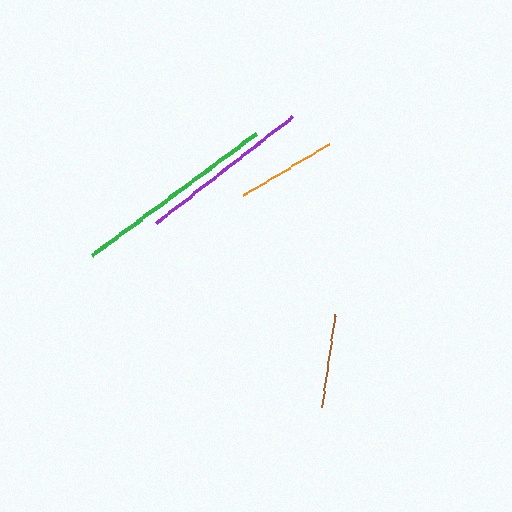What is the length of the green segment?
The green segment is approximately 204 pixels long.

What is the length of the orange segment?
The orange segment is approximately 100 pixels long.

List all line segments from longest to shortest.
From longest to shortest: green, purple, orange, brown.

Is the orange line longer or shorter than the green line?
The green line is longer than the orange line.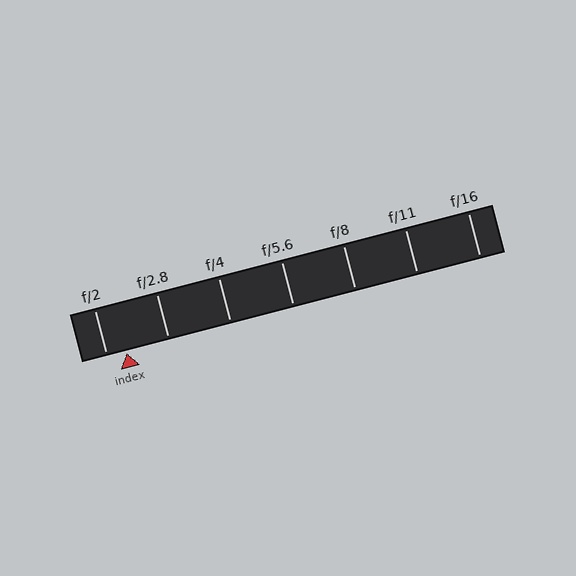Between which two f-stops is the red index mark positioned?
The index mark is between f/2 and f/2.8.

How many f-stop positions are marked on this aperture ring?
There are 7 f-stop positions marked.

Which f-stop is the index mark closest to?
The index mark is closest to f/2.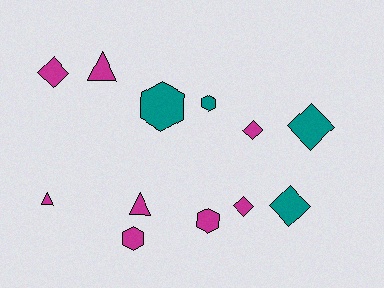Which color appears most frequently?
Magenta, with 8 objects.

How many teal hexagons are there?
There are 2 teal hexagons.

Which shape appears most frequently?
Diamond, with 5 objects.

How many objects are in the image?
There are 12 objects.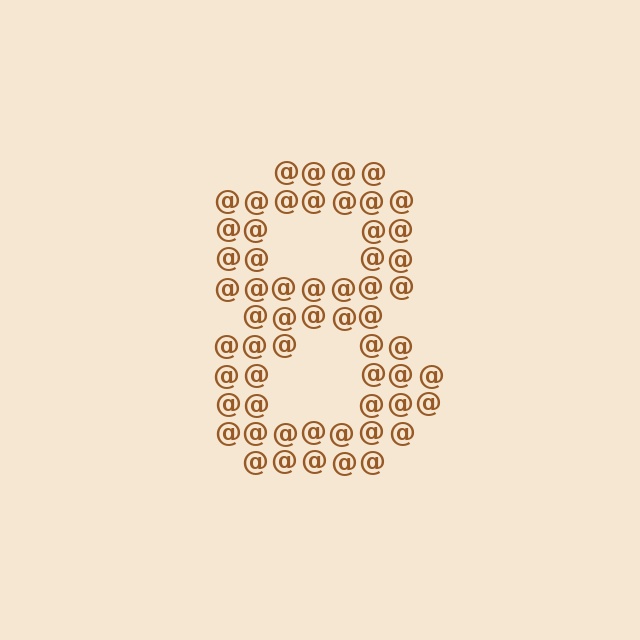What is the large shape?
The large shape is the digit 8.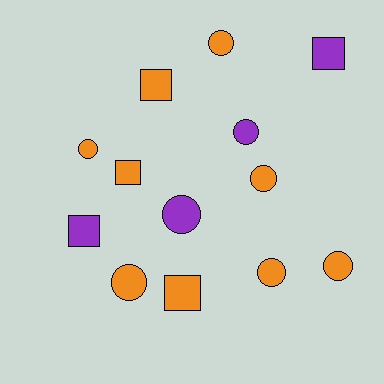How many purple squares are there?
There are 2 purple squares.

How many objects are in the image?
There are 13 objects.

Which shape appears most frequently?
Circle, with 8 objects.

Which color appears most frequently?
Orange, with 9 objects.